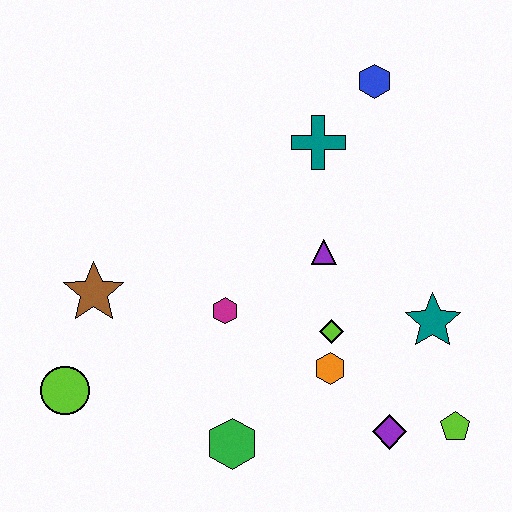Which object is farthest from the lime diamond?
The lime circle is farthest from the lime diamond.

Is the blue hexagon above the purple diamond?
Yes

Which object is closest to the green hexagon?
The orange hexagon is closest to the green hexagon.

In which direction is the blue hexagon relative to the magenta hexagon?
The blue hexagon is above the magenta hexagon.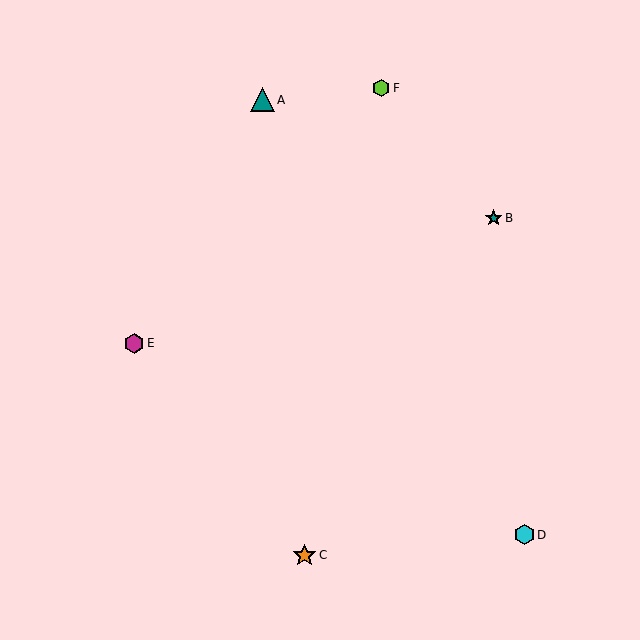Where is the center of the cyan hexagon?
The center of the cyan hexagon is at (524, 535).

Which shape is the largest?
The teal triangle (labeled A) is the largest.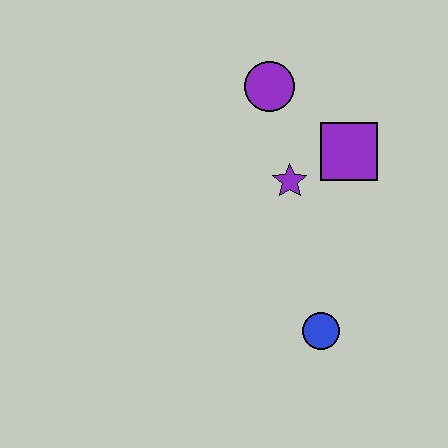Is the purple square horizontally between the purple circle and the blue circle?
No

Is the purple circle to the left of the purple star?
Yes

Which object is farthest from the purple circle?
The blue circle is farthest from the purple circle.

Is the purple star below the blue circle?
No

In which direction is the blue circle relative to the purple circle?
The blue circle is below the purple circle.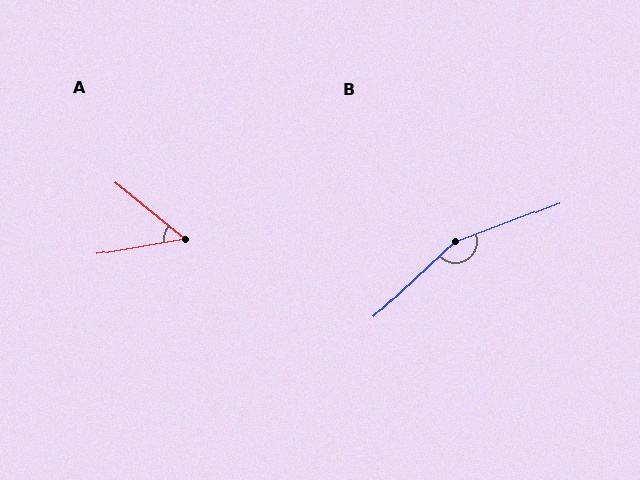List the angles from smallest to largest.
A (49°), B (158°).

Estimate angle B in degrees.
Approximately 158 degrees.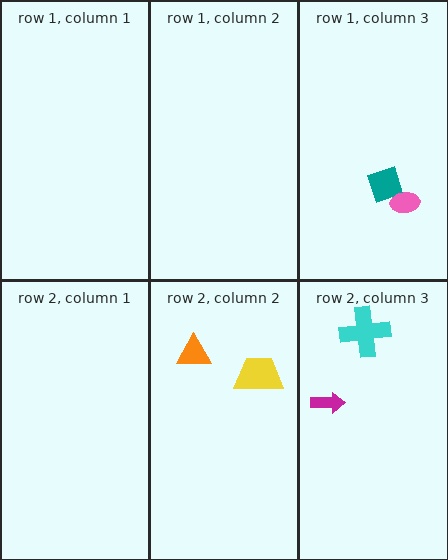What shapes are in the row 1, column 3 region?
The teal diamond, the pink ellipse.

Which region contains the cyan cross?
The row 2, column 3 region.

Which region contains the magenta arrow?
The row 2, column 3 region.